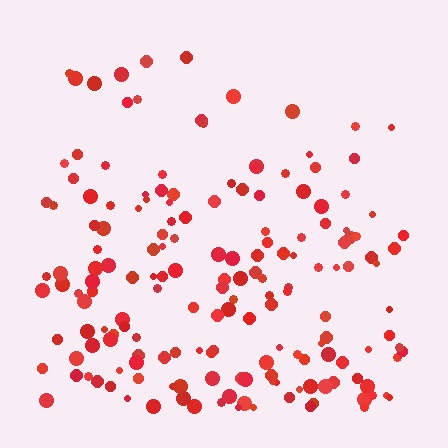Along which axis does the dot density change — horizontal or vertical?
Vertical.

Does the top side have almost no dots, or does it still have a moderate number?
Still a moderate number, just noticeably fewer than the bottom.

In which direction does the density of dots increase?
From top to bottom, with the bottom side densest.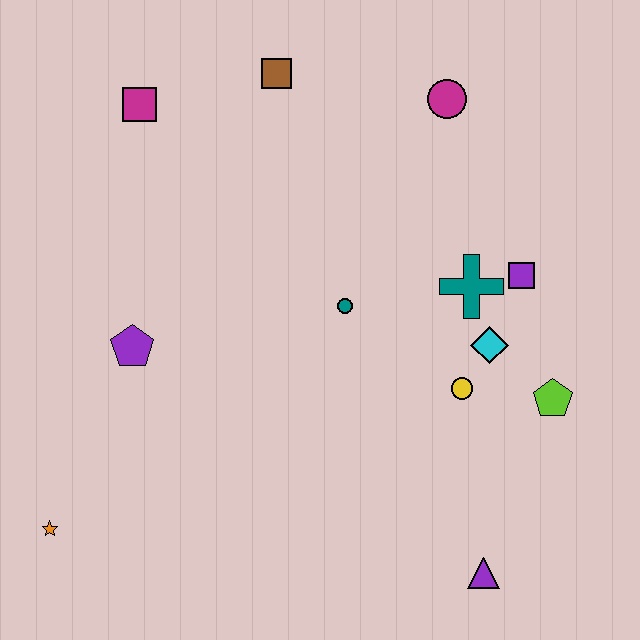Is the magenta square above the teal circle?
Yes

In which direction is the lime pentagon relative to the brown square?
The lime pentagon is below the brown square.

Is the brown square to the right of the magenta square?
Yes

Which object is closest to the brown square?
The magenta square is closest to the brown square.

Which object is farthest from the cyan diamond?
The orange star is farthest from the cyan diamond.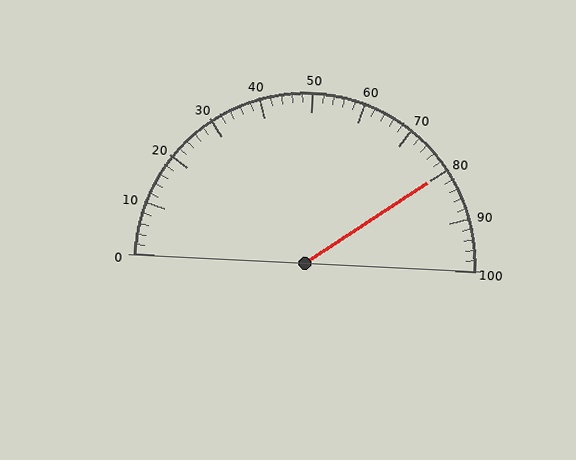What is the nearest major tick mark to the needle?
The nearest major tick mark is 80.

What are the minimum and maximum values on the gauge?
The gauge ranges from 0 to 100.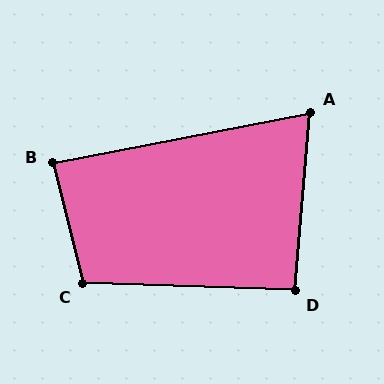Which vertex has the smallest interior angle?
A, at approximately 74 degrees.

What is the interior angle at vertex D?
Approximately 93 degrees (approximately right).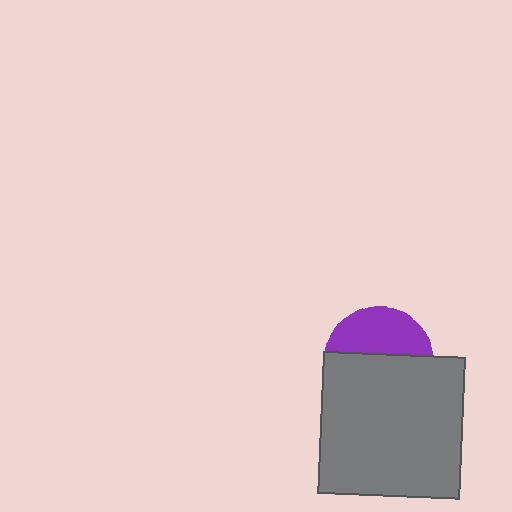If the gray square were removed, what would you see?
You would see the complete purple circle.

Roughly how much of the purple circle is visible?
A small part of it is visible (roughly 40%).